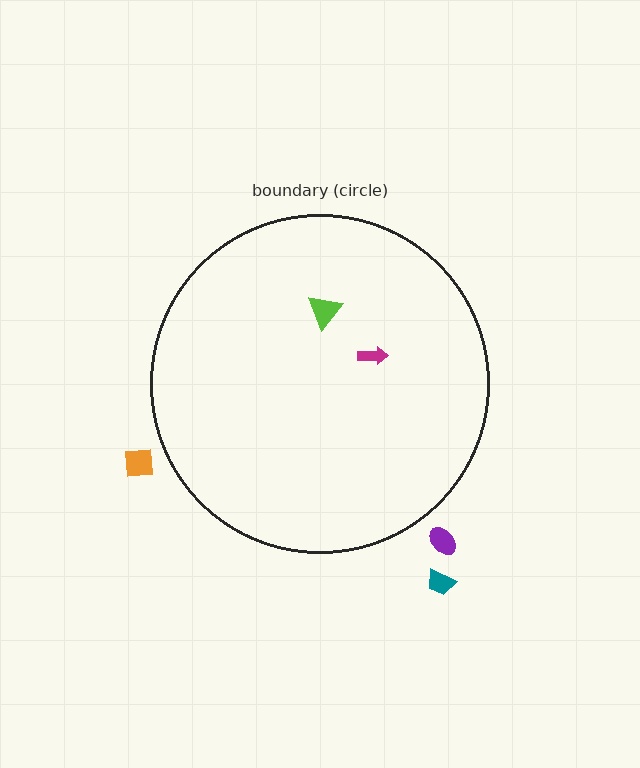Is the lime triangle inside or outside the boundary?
Inside.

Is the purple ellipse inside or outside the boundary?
Outside.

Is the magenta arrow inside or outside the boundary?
Inside.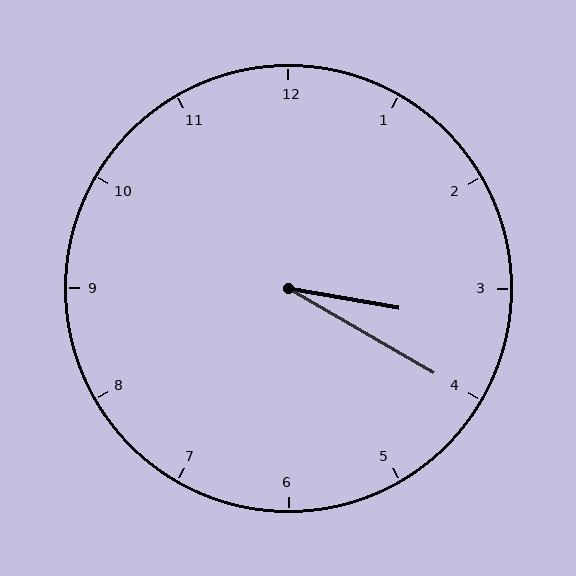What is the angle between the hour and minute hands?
Approximately 20 degrees.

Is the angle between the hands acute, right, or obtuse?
It is acute.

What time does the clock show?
3:20.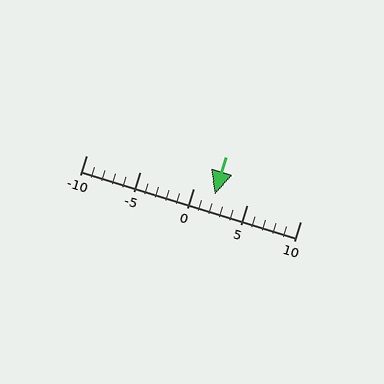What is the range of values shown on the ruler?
The ruler shows values from -10 to 10.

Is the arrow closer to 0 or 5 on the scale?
The arrow is closer to 0.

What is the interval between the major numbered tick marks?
The major tick marks are spaced 5 units apart.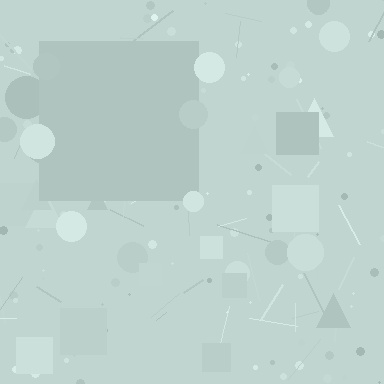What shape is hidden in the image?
A square is hidden in the image.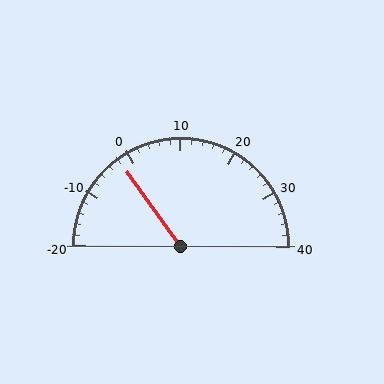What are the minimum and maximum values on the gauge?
The gauge ranges from -20 to 40.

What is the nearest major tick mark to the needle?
The nearest major tick mark is 0.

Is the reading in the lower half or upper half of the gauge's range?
The reading is in the lower half of the range (-20 to 40).